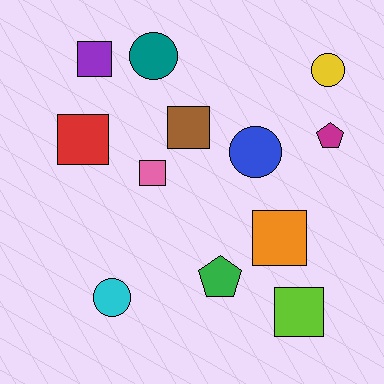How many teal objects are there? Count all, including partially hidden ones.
There is 1 teal object.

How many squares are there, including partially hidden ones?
There are 6 squares.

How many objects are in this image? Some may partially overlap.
There are 12 objects.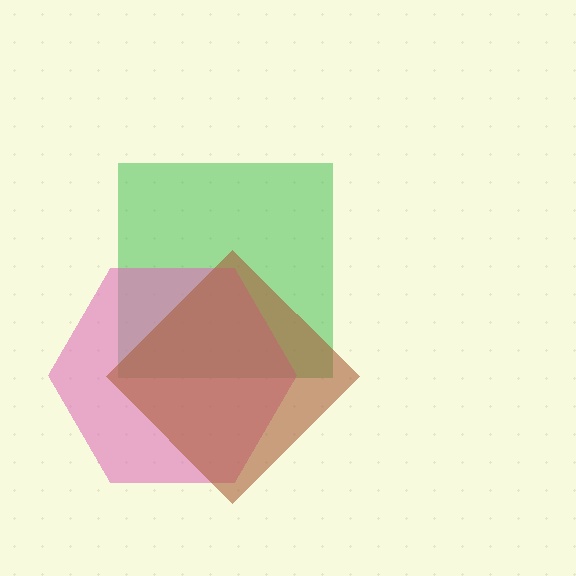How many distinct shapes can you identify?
There are 3 distinct shapes: a green square, a pink hexagon, a brown diamond.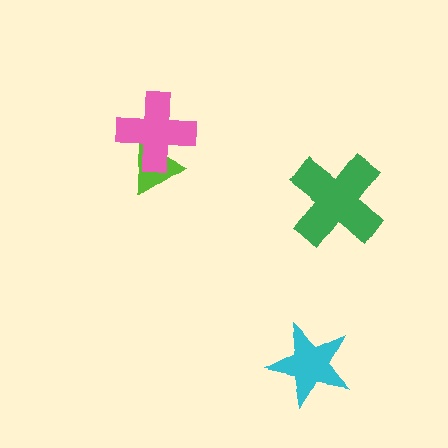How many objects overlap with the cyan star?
0 objects overlap with the cyan star.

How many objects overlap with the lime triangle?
1 object overlaps with the lime triangle.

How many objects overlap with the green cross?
0 objects overlap with the green cross.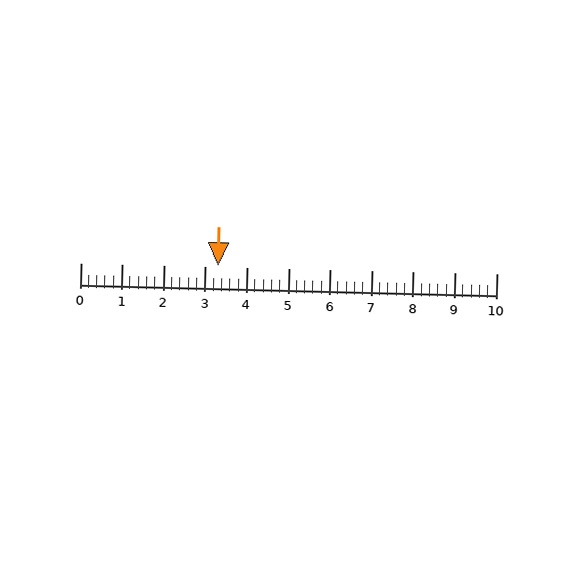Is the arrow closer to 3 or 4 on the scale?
The arrow is closer to 3.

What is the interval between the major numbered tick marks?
The major tick marks are spaced 1 units apart.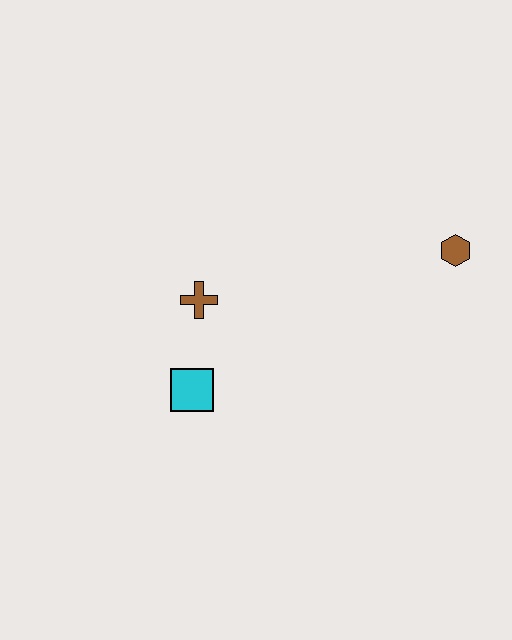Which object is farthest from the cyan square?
The brown hexagon is farthest from the cyan square.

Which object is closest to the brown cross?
The cyan square is closest to the brown cross.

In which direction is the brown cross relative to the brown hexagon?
The brown cross is to the left of the brown hexagon.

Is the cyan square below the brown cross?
Yes